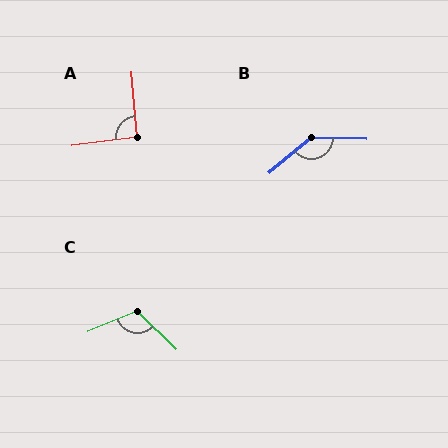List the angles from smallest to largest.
A (92°), C (113°), B (138°).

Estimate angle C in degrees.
Approximately 113 degrees.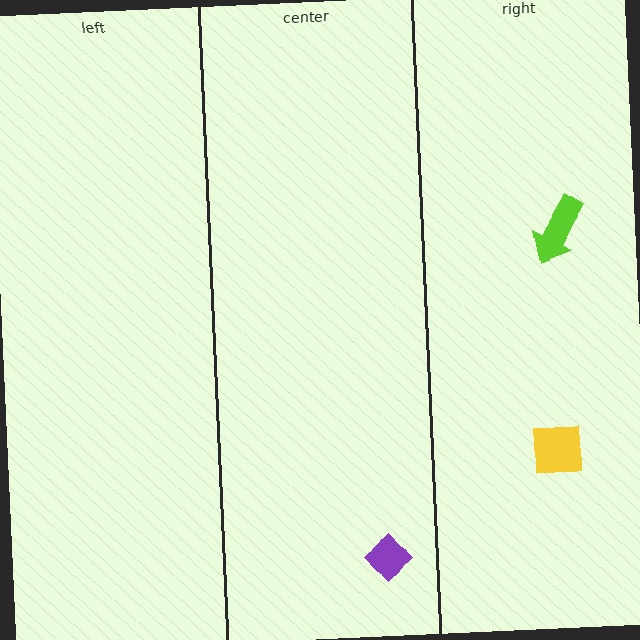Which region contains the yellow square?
The right region.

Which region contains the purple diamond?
The center region.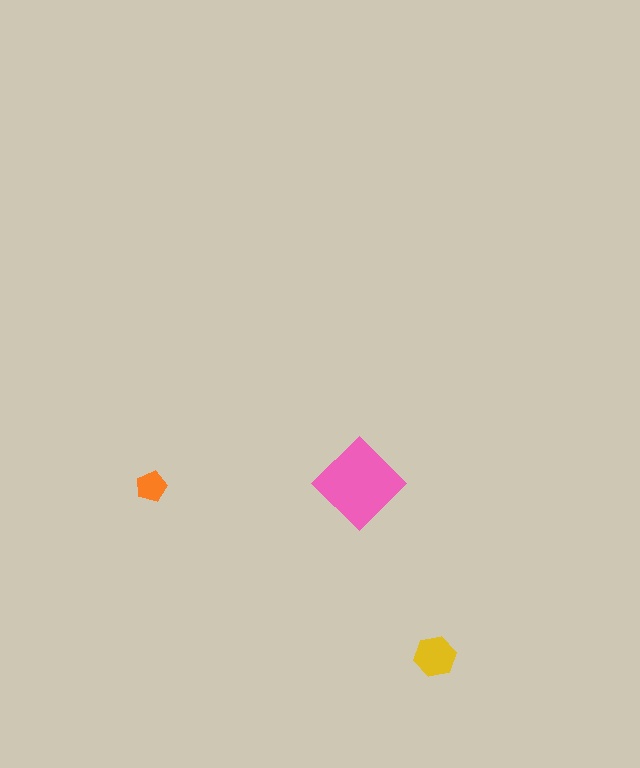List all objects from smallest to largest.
The orange pentagon, the yellow hexagon, the pink diamond.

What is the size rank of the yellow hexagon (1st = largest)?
2nd.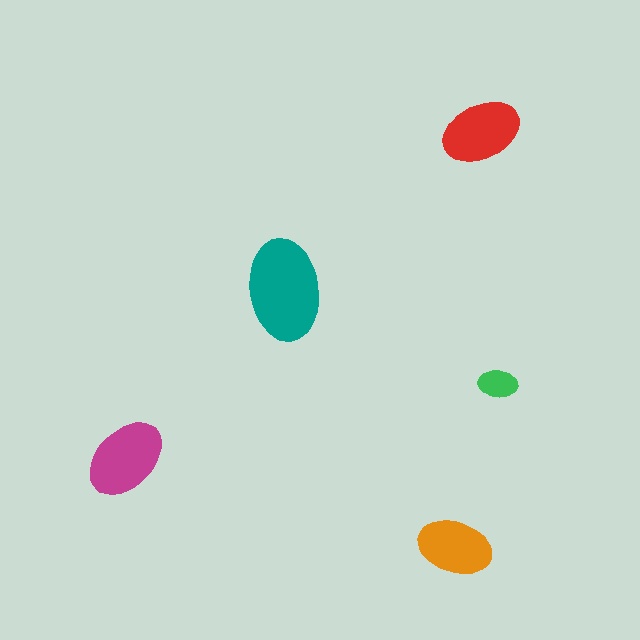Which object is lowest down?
The orange ellipse is bottommost.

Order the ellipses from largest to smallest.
the teal one, the magenta one, the red one, the orange one, the green one.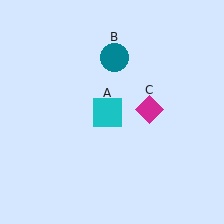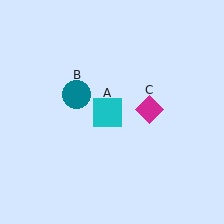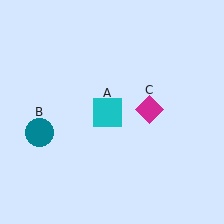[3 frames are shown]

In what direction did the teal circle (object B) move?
The teal circle (object B) moved down and to the left.